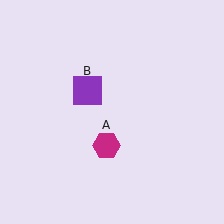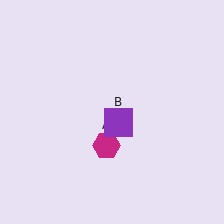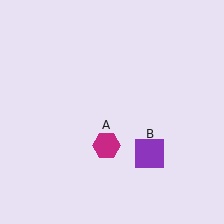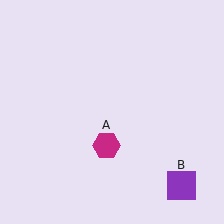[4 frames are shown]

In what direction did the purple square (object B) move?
The purple square (object B) moved down and to the right.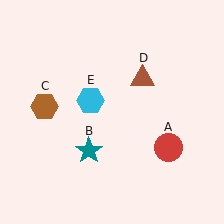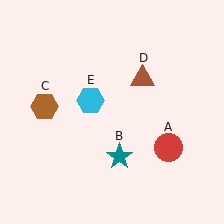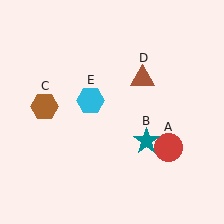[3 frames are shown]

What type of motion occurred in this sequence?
The teal star (object B) rotated counterclockwise around the center of the scene.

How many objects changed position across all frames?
1 object changed position: teal star (object B).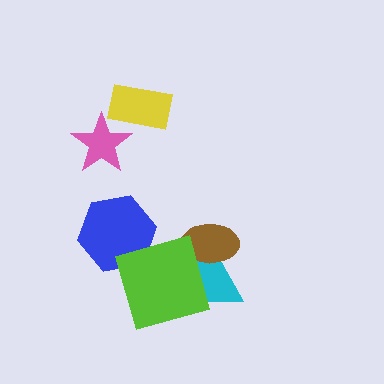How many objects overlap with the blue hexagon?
1 object overlaps with the blue hexagon.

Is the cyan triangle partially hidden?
Yes, it is partially covered by another shape.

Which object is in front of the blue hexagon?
The lime square is in front of the blue hexagon.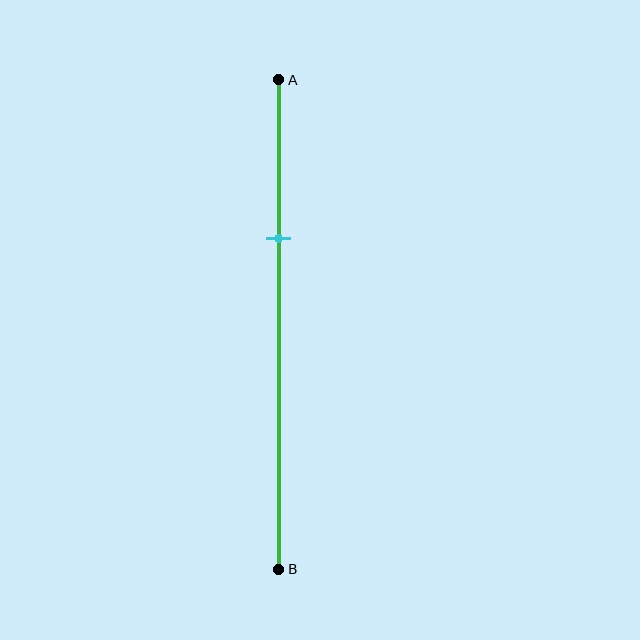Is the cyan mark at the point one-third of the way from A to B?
Yes, the mark is approximately at the one-third point.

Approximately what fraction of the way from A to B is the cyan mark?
The cyan mark is approximately 30% of the way from A to B.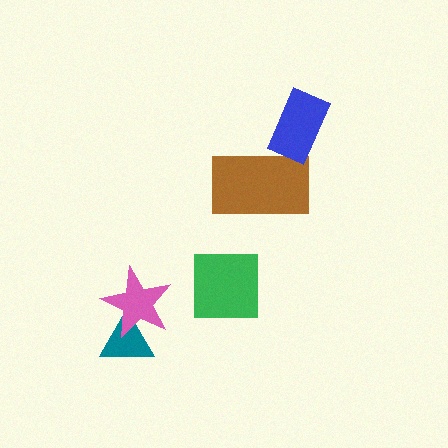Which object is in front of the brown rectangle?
The blue rectangle is in front of the brown rectangle.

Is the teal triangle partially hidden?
Yes, it is partially covered by another shape.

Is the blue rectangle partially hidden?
No, no other shape covers it.